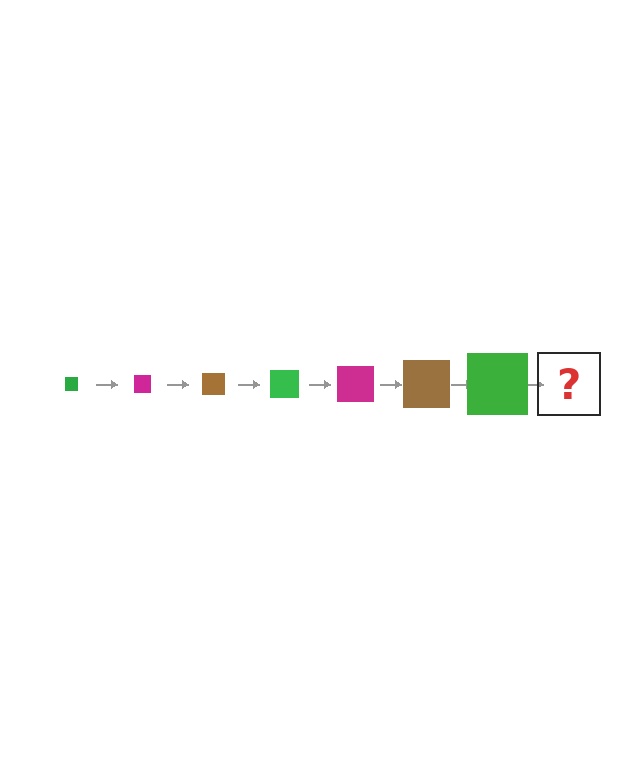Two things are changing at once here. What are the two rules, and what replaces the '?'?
The two rules are that the square grows larger each step and the color cycles through green, magenta, and brown. The '?' should be a magenta square, larger than the previous one.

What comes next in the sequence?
The next element should be a magenta square, larger than the previous one.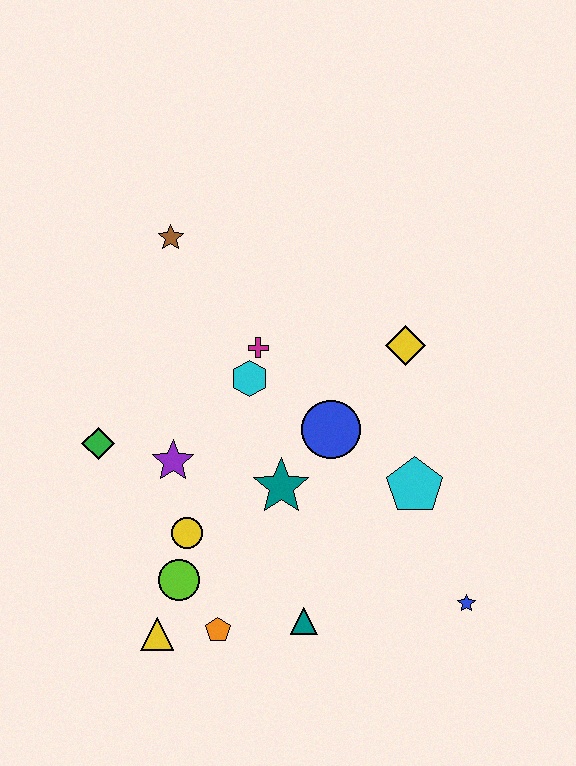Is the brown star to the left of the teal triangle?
Yes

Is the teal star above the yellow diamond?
No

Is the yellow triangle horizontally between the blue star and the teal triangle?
No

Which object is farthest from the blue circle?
The yellow triangle is farthest from the blue circle.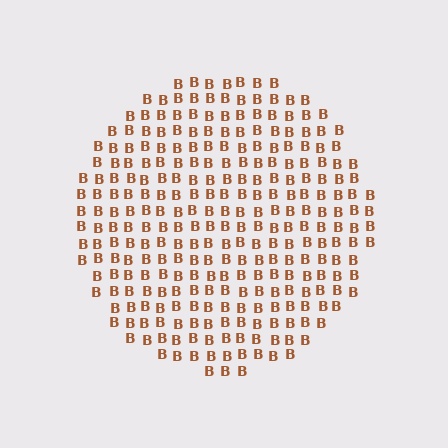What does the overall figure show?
The overall figure shows a circle.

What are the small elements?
The small elements are letter B's.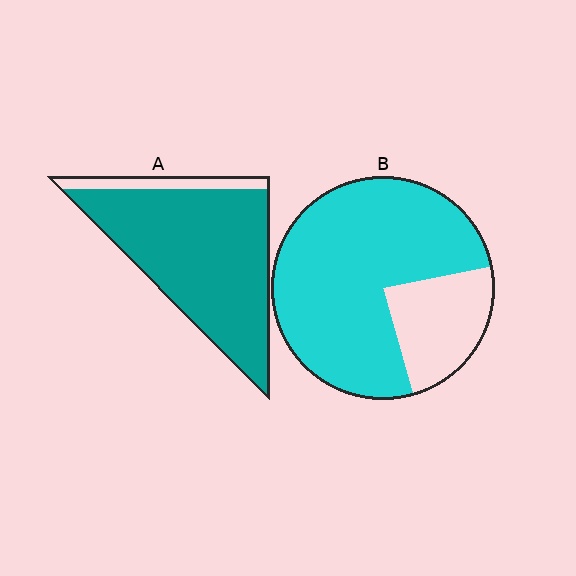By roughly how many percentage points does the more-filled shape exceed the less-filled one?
By roughly 10 percentage points (A over B).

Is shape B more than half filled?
Yes.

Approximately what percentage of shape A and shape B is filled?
A is approximately 90% and B is approximately 75%.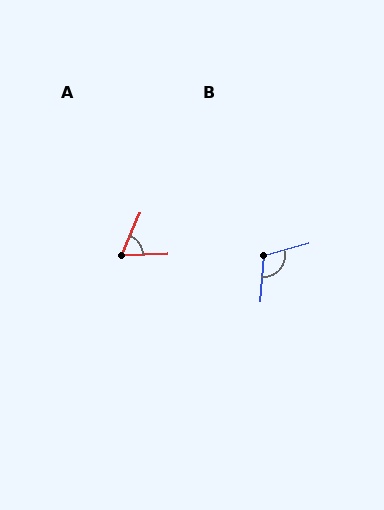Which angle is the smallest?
A, at approximately 65 degrees.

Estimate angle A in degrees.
Approximately 65 degrees.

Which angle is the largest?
B, at approximately 110 degrees.